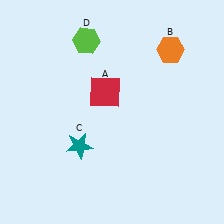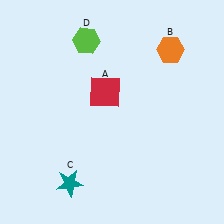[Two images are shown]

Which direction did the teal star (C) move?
The teal star (C) moved down.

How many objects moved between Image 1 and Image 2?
1 object moved between the two images.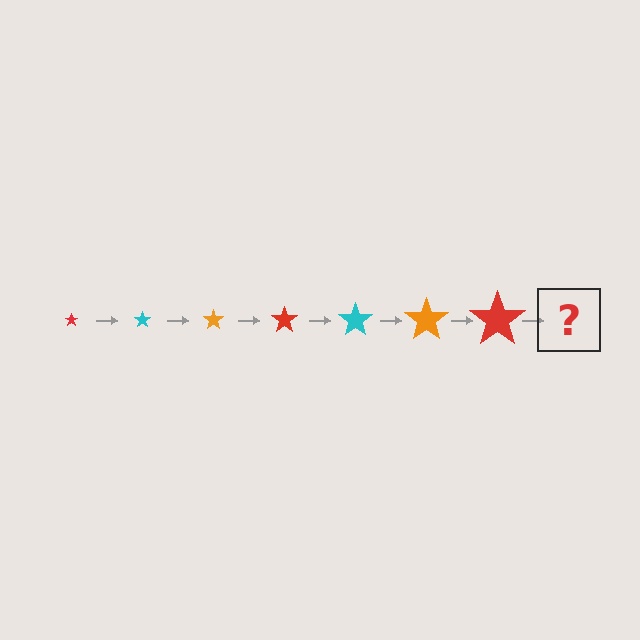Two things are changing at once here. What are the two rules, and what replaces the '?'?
The two rules are that the star grows larger each step and the color cycles through red, cyan, and orange. The '?' should be a cyan star, larger than the previous one.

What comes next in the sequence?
The next element should be a cyan star, larger than the previous one.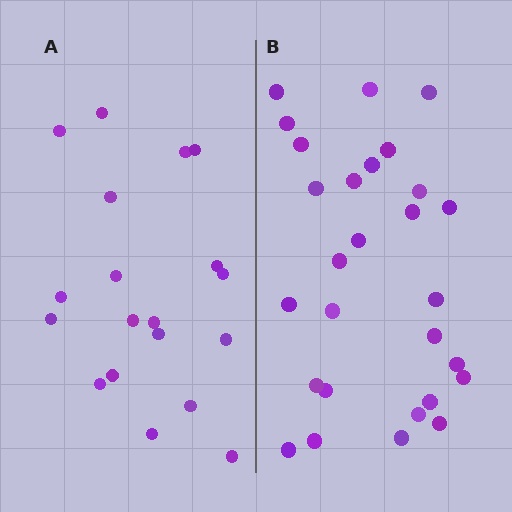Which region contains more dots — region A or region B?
Region B (the right region) has more dots.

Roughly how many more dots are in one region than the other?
Region B has roughly 8 or so more dots than region A.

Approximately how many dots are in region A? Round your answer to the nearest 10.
About 20 dots. (The exact count is 19, which rounds to 20.)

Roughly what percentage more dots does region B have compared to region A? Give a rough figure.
About 45% more.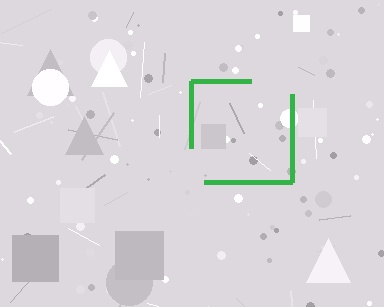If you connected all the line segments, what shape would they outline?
They would outline a square.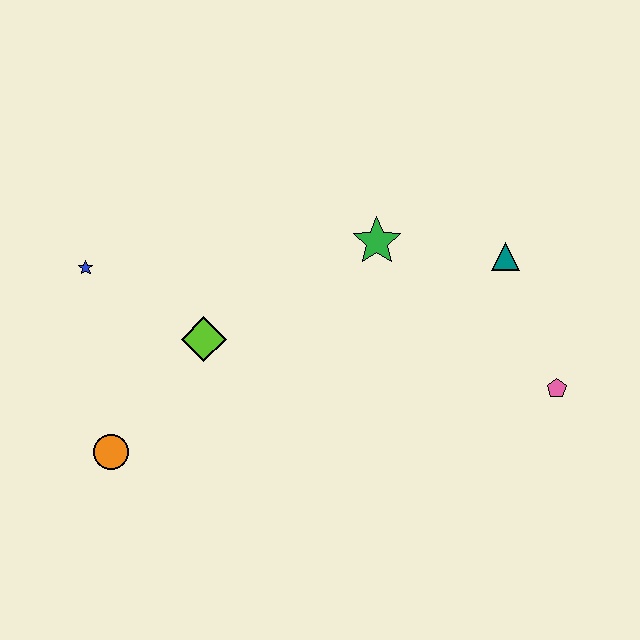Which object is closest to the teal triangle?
The green star is closest to the teal triangle.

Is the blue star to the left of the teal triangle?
Yes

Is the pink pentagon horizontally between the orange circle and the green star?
No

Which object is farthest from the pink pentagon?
The blue star is farthest from the pink pentagon.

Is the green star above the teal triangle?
Yes